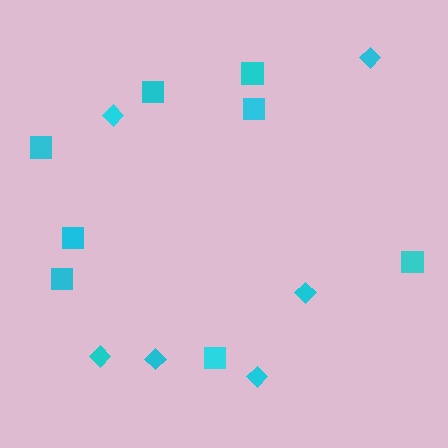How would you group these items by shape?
There are 2 groups: one group of diamonds (6) and one group of squares (8).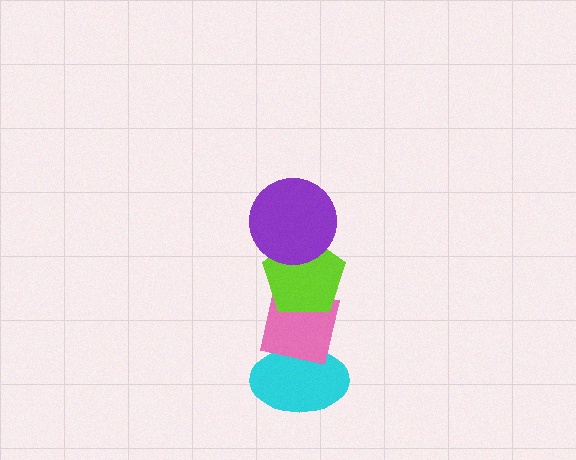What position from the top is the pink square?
The pink square is 3rd from the top.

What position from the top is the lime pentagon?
The lime pentagon is 2nd from the top.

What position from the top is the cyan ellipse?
The cyan ellipse is 4th from the top.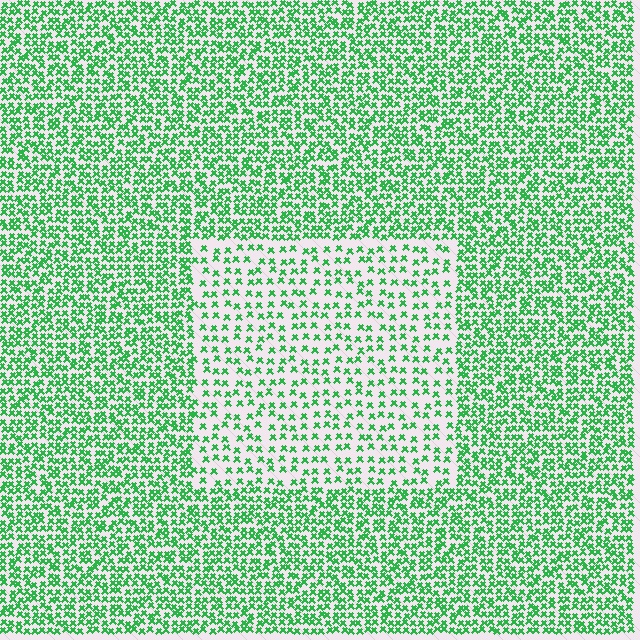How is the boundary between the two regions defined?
The boundary is defined by a change in element density (approximately 2.0x ratio). All elements are the same color, size, and shape.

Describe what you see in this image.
The image contains small green elements arranged at two different densities. A rectangle-shaped region is visible where the elements are less densely packed than the surrounding area.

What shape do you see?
I see a rectangle.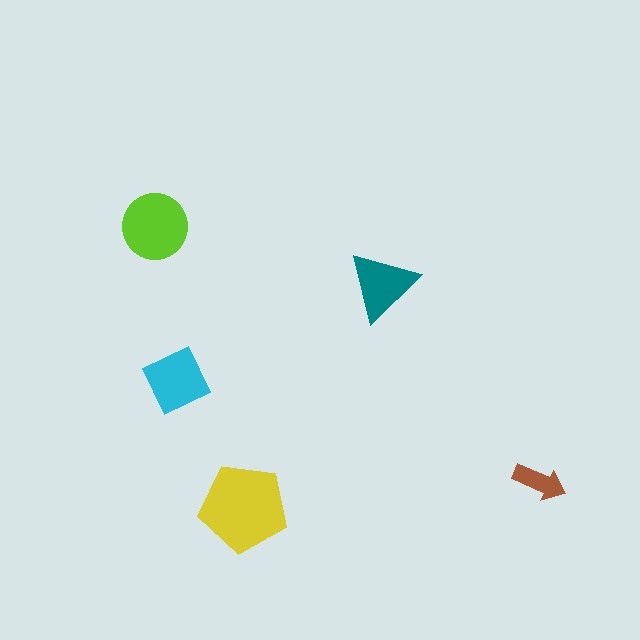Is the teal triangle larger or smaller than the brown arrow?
Larger.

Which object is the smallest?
The brown arrow.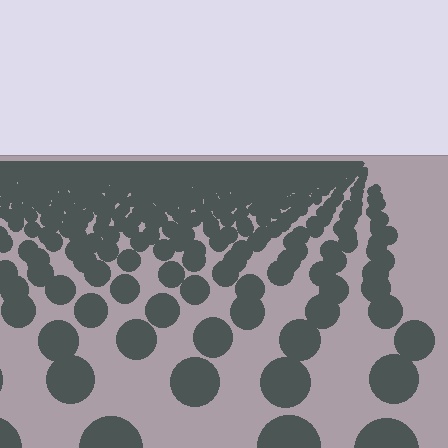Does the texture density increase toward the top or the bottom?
Density increases toward the top.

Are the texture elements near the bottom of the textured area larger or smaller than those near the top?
Larger. Near the bottom, elements are closer to the viewer and appear at a bigger on-screen size.